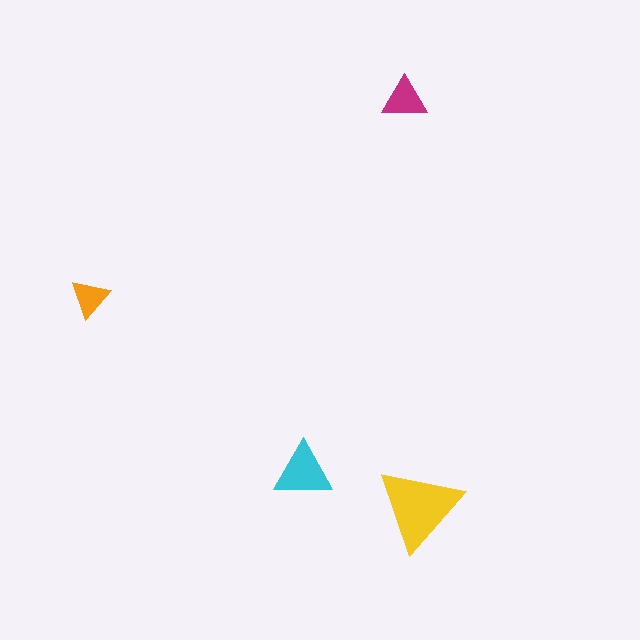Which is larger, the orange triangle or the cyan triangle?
The cyan one.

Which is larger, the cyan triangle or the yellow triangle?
The yellow one.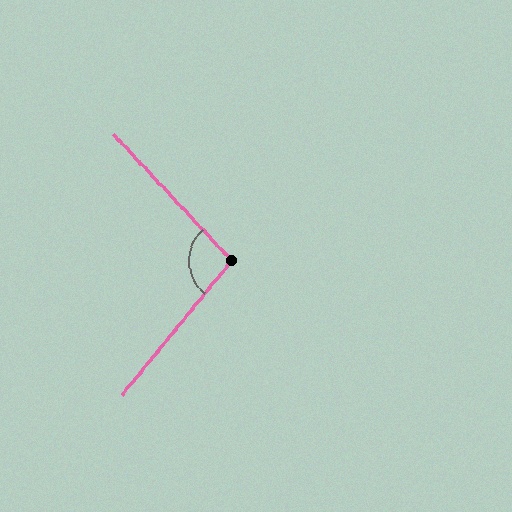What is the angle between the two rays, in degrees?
Approximately 98 degrees.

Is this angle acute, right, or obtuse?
It is obtuse.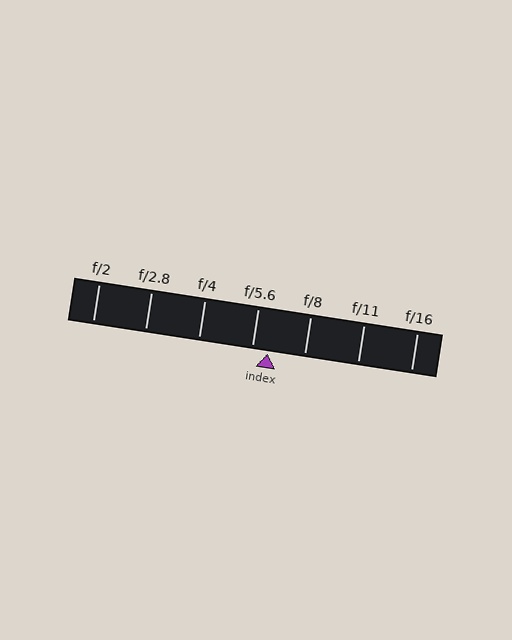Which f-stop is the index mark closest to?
The index mark is closest to f/5.6.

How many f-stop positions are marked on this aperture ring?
There are 7 f-stop positions marked.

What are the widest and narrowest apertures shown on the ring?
The widest aperture shown is f/2 and the narrowest is f/16.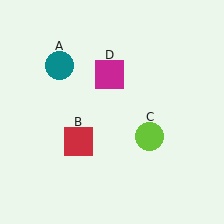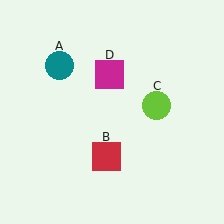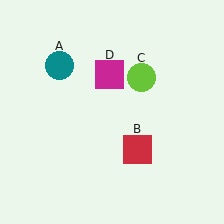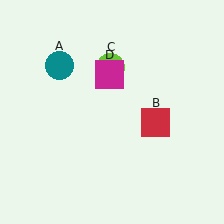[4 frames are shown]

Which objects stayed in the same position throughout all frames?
Teal circle (object A) and magenta square (object D) remained stationary.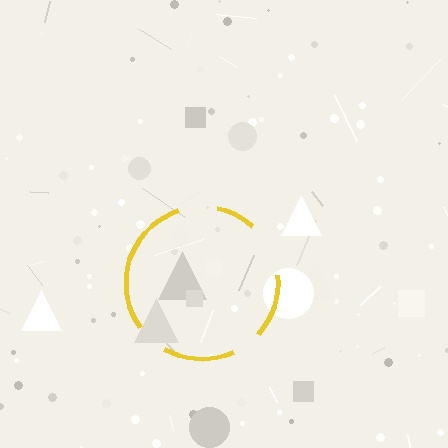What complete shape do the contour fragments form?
The contour fragments form a circle.